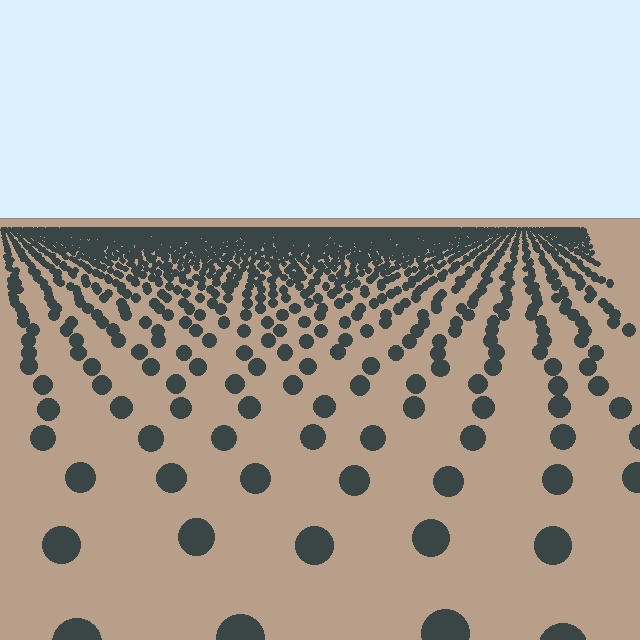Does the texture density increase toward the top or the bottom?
Density increases toward the top.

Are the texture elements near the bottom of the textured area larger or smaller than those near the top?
Larger. Near the bottom, elements are closer to the viewer and appear at a bigger on-screen size.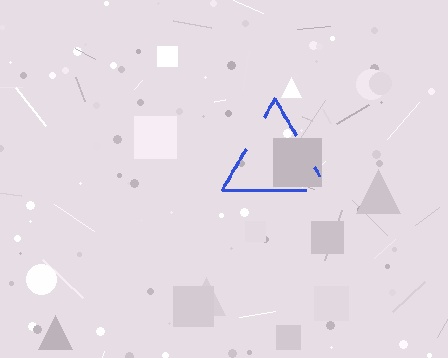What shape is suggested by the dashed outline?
The dashed outline suggests a triangle.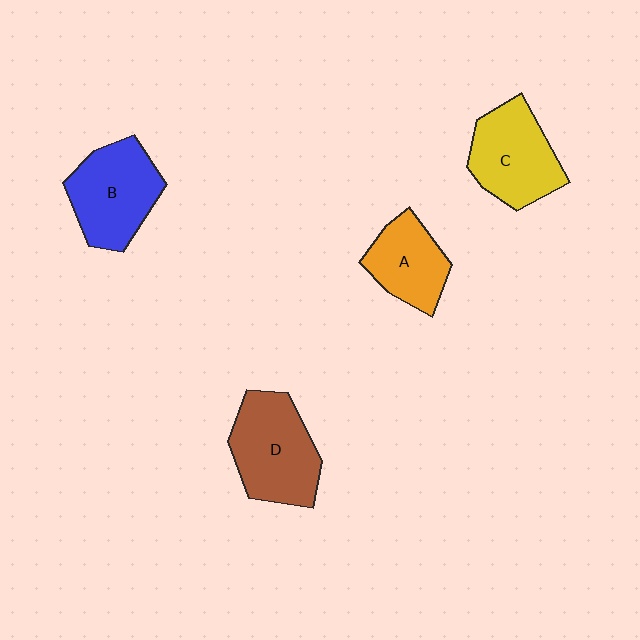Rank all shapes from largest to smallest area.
From largest to smallest: D (brown), B (blue), C (yellow), A (orange).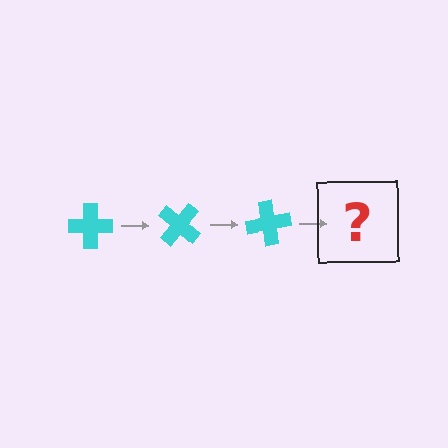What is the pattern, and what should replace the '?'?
The pattern is that the cross rotates 40 degrees each step. The '?' should be a cyan cross rotated 120 degrees.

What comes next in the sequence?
The next element should be a cyan cross rotated 120 degrees.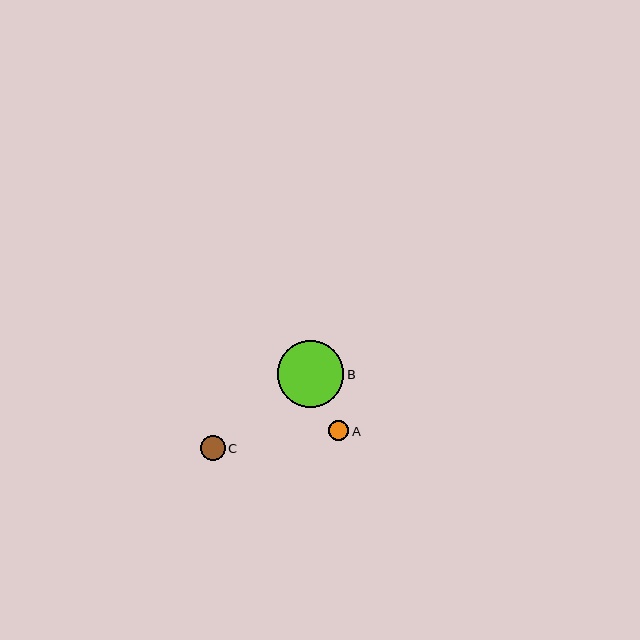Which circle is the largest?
Circle B is the largest with a size of approximately 67 pixels.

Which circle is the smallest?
Circle A is the smallest with a size of approximately 20 pixels.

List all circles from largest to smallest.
From largest to smallest: B, C, A.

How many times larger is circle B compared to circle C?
Circle B is approximately 2.6 times the size of circle C.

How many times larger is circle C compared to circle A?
Circle C is approximately 1.2 times the size of circle A.